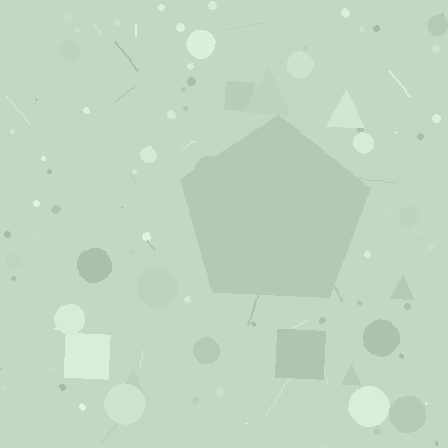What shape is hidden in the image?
A pentagon is hidden in the image.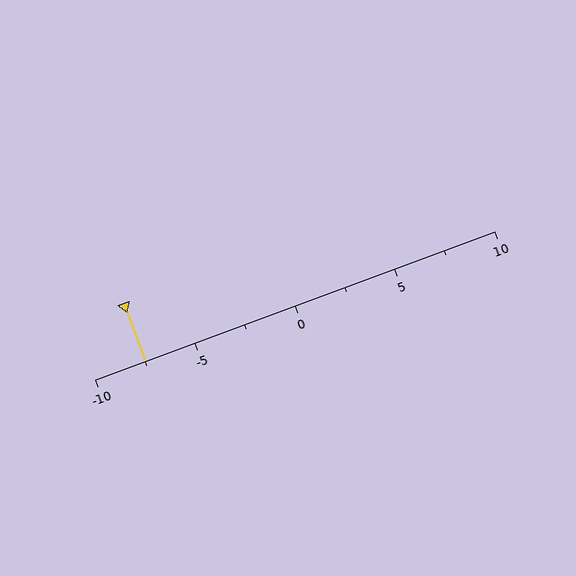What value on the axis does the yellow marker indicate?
The marker indicates approximately -7.5.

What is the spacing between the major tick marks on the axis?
The major ticks are spaced 5 apart.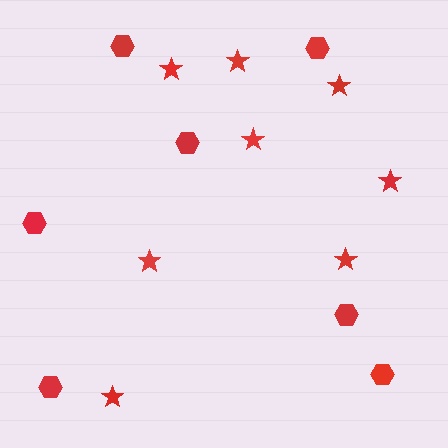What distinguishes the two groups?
There are 2 groups: one group of hexagons (7) and one group of stars (8).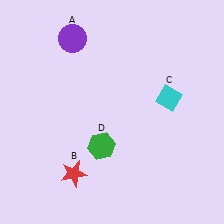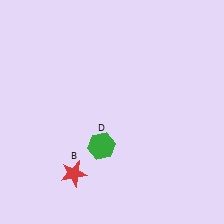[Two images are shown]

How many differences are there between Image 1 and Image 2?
There are 2 differences between the two images.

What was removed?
The purple circle (A), the cyan diamond (C) were removed in Image 2.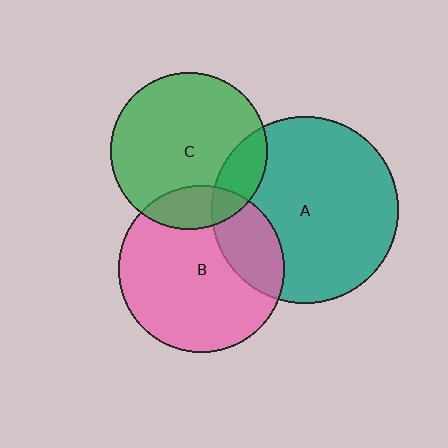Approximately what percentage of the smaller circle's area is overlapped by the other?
Approximately 15%.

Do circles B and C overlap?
Yes.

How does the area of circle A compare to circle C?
Approximately 1.4 times.